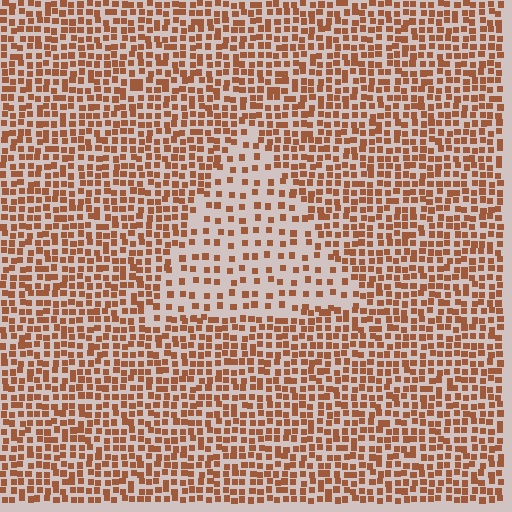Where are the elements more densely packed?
The elements are more densely packed outside the triangle boundary.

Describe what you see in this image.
The image contains small brown elements arranged at two different densities. A triangle-shaped region is visible where the elements are less densely packed than the surrounding area.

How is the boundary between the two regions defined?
The boundary is defined by a change in element density (approximately 2.2x ratio). All elements are the same color, size, and shape.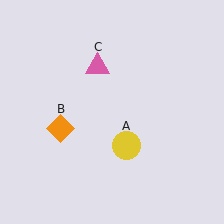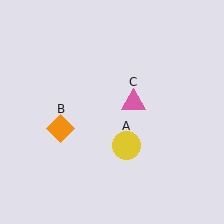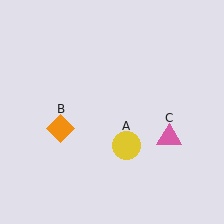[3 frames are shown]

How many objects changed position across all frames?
1 object changed position: pink triangle (object C).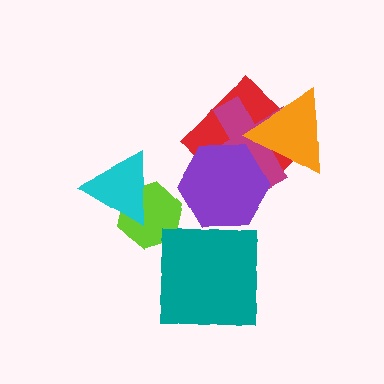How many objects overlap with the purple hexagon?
2 objects overlap with the purple hexagon.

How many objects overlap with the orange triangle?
2 objects overlap with the orange triangle.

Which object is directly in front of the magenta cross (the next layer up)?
The purple hexagon is directly in front of the magenta cross.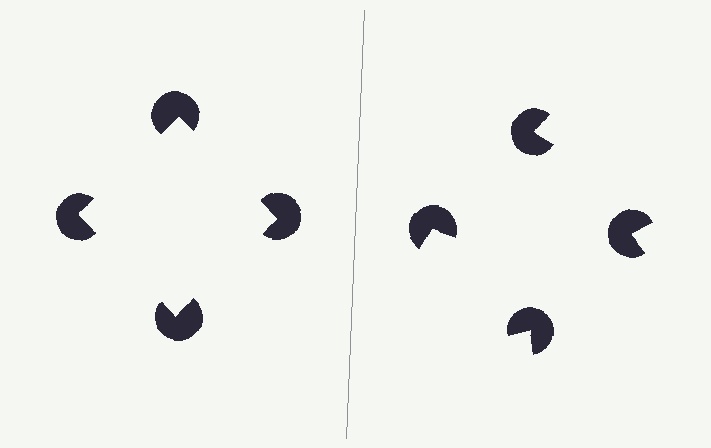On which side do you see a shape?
An illusory square appears on the left side. On the right side the wedge cuts are rotated, so no coherent shape forms.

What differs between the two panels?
The pac-man discs are positioned identically on both sides; only the wedge orientations differ. On the left they align to a square; on the right they are misaligned.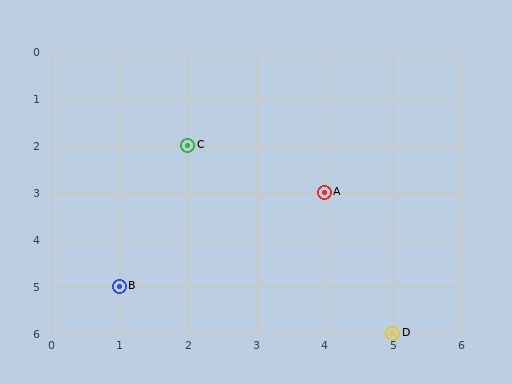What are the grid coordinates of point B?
Point B is at grid coordinates (1, 5).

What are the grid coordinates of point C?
Point C is at grid coordinates (2, 2).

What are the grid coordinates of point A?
Point A is at grid coordinates (4, 3).